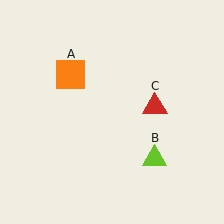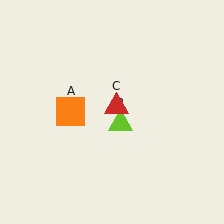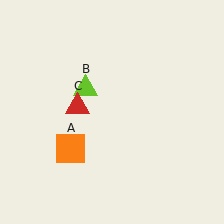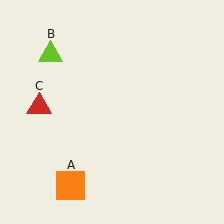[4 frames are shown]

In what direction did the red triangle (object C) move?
The red triangle (object C) moved left.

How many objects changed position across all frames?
3 objects changed position: orange square (object A), lime triangle (object B), red triangle (object C).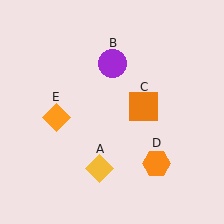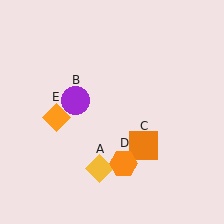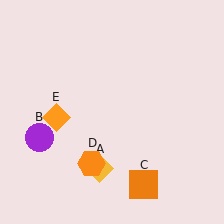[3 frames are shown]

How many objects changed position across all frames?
3 objects changed position: purple circle (object B), orange square (object C), orange hexagon (object D).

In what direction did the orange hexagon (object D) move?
The orange hexagon (object D) moved left.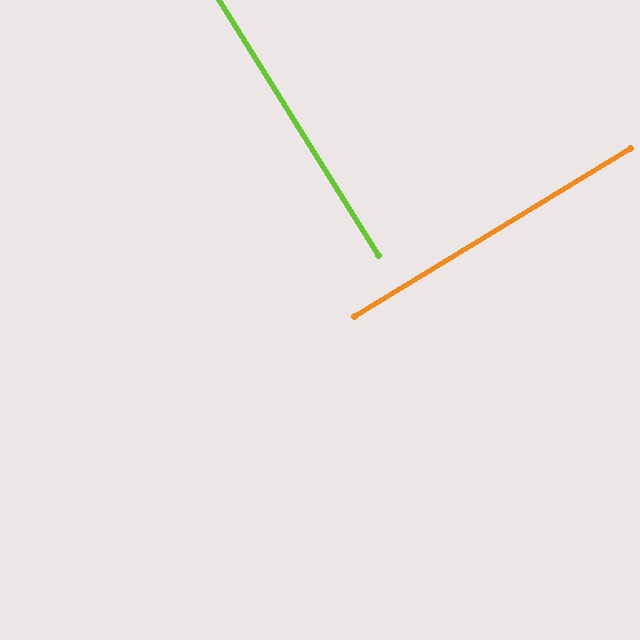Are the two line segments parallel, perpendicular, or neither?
Perpendicular — they meet at approximately 89°.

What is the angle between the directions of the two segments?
Approximately 89 degrees.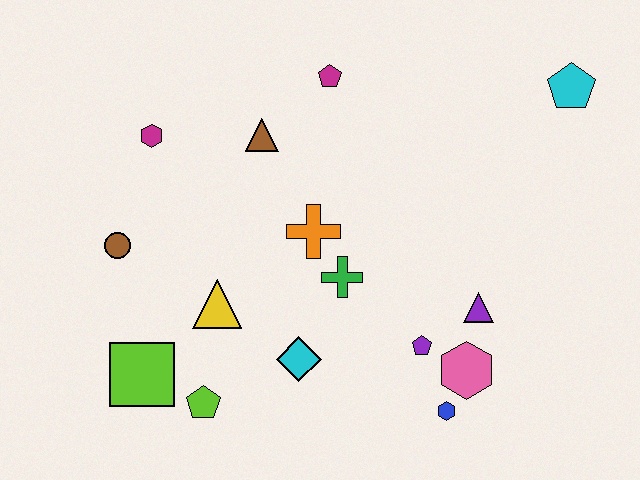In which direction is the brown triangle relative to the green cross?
The brown triangle is above the green cross.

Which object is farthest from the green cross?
The cyan pentagon is farthest from the green cross.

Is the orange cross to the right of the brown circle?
Yes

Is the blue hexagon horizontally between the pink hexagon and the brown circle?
Yes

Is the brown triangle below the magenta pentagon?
Yes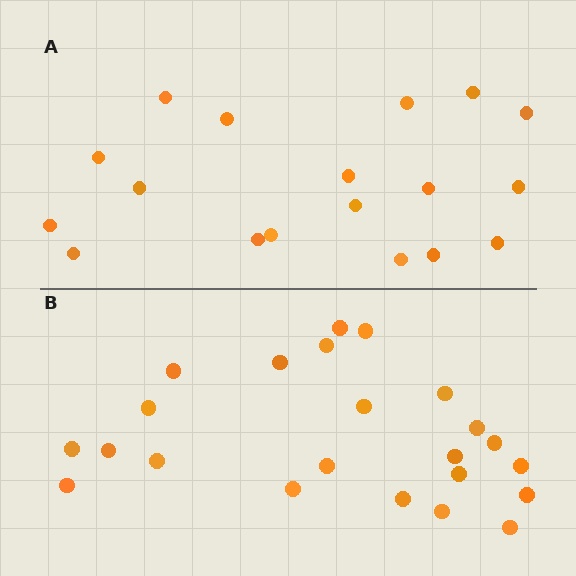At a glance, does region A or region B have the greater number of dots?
Region B (the bottom region) has more dots.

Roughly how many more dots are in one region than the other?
Region B has about 5 more dots than region A.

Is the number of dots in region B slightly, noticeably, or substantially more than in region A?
Region B has noticeably more, but not dramatically so. The ratio is roughly 1.3 to 1.